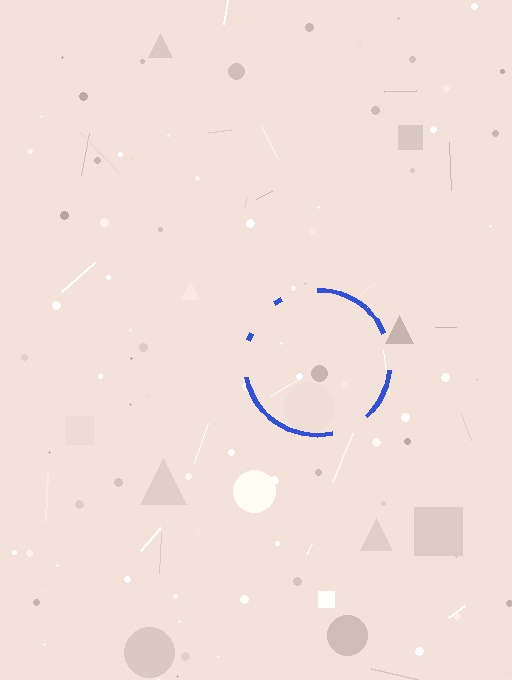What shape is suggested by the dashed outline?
The dashed outline suggests a circle.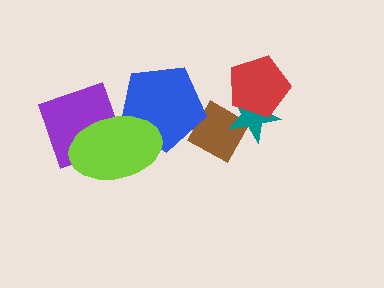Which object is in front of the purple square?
The lime ellipse is in front of the purple square.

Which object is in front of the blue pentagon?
The lime ellipse is in front of the blue pentagon.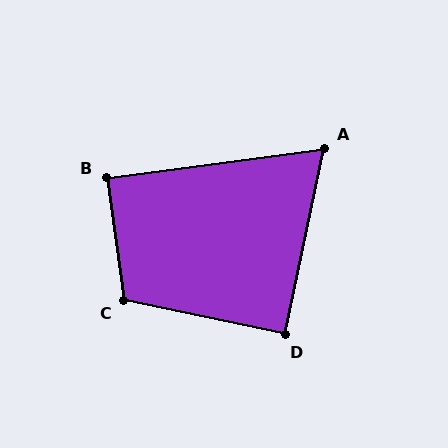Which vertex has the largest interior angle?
C, at approximately 109 degrees.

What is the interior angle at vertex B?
Approximately 90 degrees (approximately right).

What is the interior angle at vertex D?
Approximately 90 degrees (approximately right).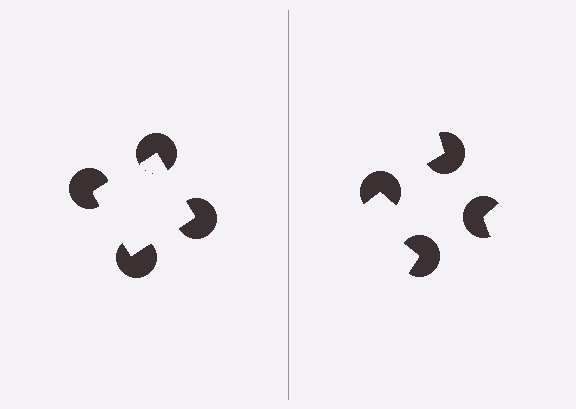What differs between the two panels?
The pac-man discs are positioned identically on both sides; only the wedge orientations differ. On the left they align to a square; on the right they are misaligned.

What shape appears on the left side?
An illusory square.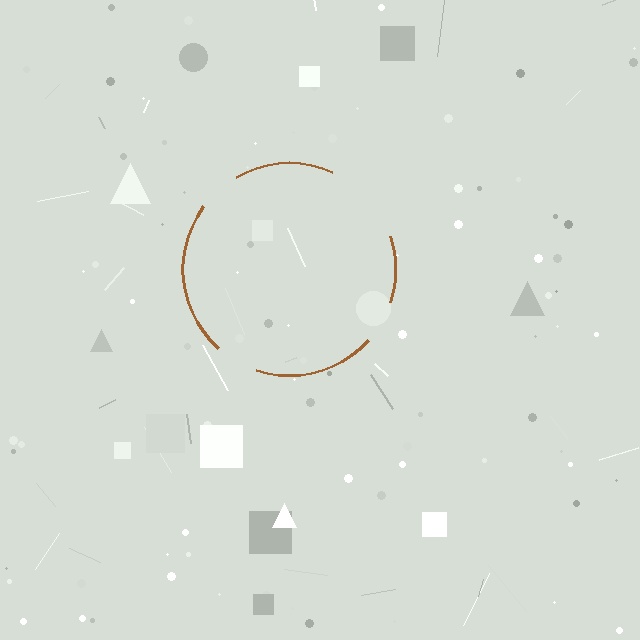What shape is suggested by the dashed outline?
The dashed outline suggests a circle.